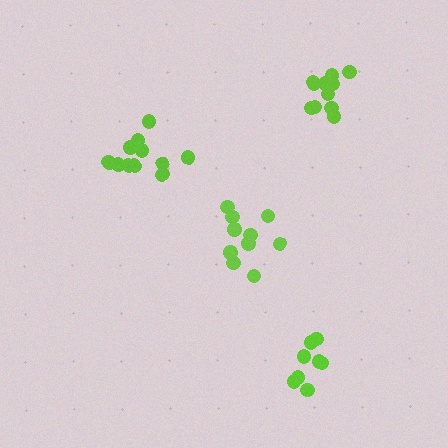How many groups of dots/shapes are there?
There are 4 groups.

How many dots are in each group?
Group 1: 12 dots, Group 2: 8 dots, Group 3: 10 dots, Group 4: 11 dots (41 total).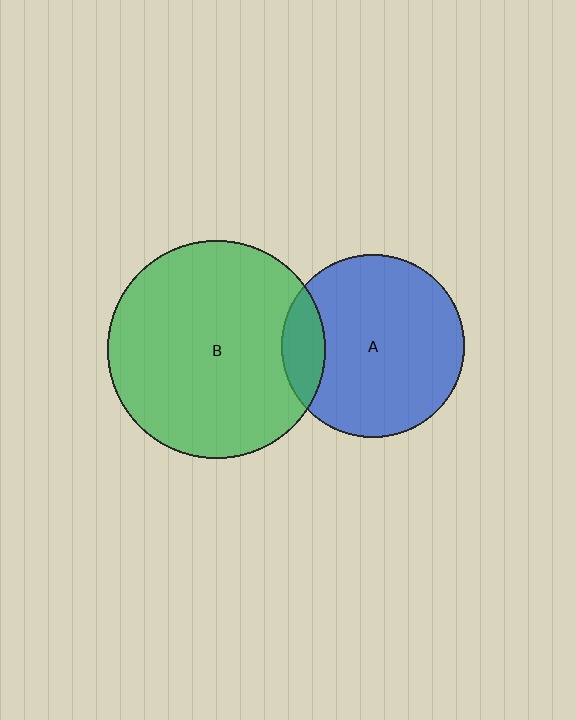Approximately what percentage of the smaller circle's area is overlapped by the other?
Approximately 15%.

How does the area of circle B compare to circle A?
Approximately 1.4 times.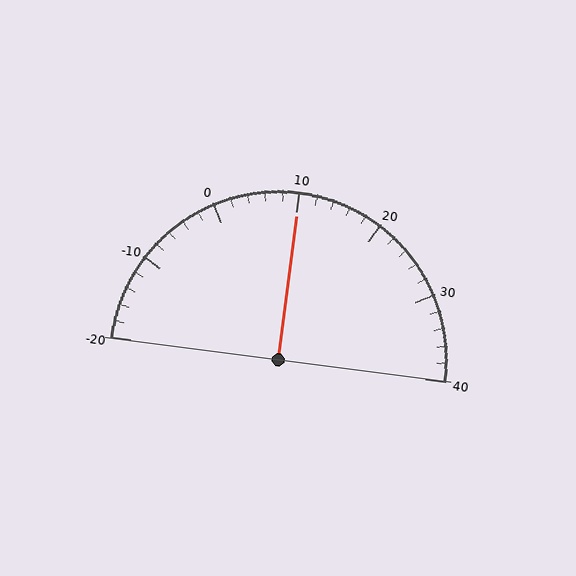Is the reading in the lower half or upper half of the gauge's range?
The reading is in the upper half of the range (-20 to 40).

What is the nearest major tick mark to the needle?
The nearest major tick mark is 10.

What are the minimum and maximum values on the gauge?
The gauge ranges from -20 to 40.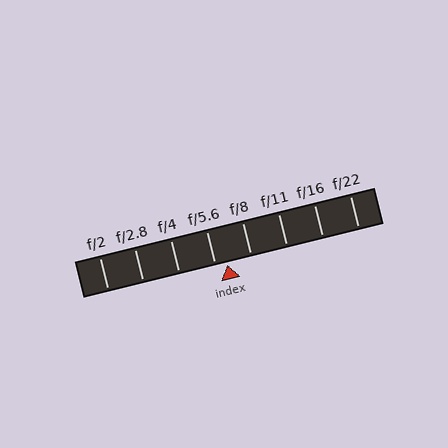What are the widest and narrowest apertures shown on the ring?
The widest aperture shown is f/2 and the narrowest is f/22.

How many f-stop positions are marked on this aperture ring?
There are 8 f-stop positions marked.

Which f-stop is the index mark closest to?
The index mark is closest to f/5.6.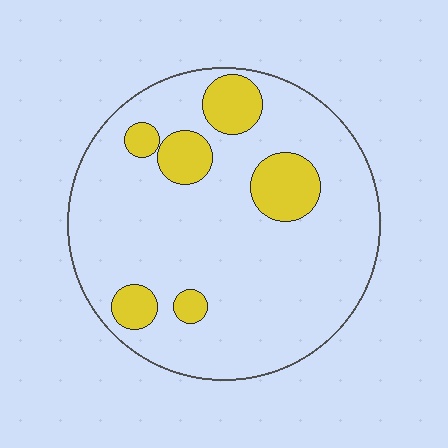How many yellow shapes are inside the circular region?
6.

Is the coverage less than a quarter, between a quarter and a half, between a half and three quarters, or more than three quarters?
Less than a quarter.